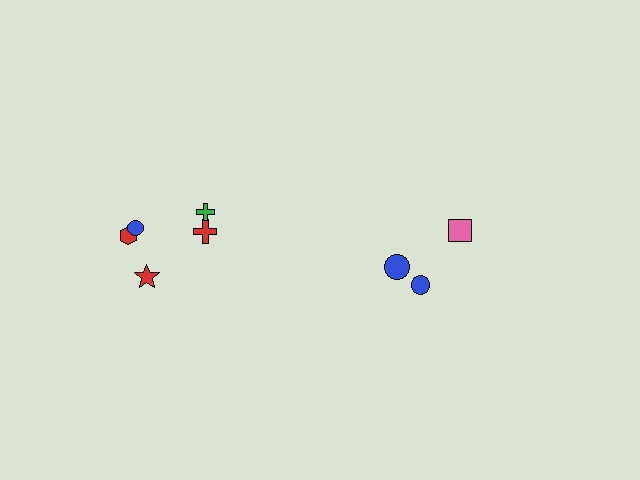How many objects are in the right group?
There are 3 objects.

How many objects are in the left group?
There are 5 objects.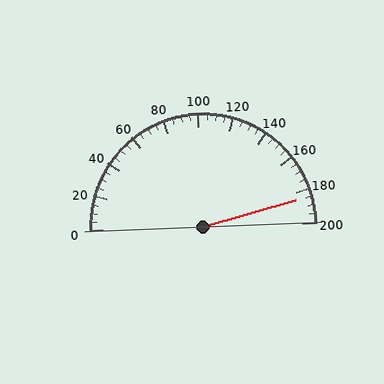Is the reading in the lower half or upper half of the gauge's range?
The reading is in the upper half of the range (0 to 200).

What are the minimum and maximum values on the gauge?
The gauge ranges from 0 to 200.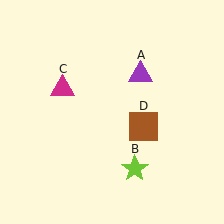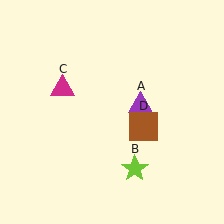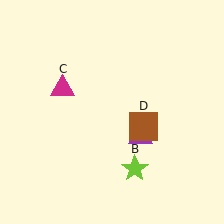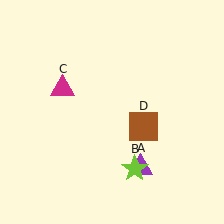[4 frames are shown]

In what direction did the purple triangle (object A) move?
The purple triangle (object A) moved down.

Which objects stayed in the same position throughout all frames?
Lime star (object B) and magenta triangle (object C) and brown square (object D) remained stationary.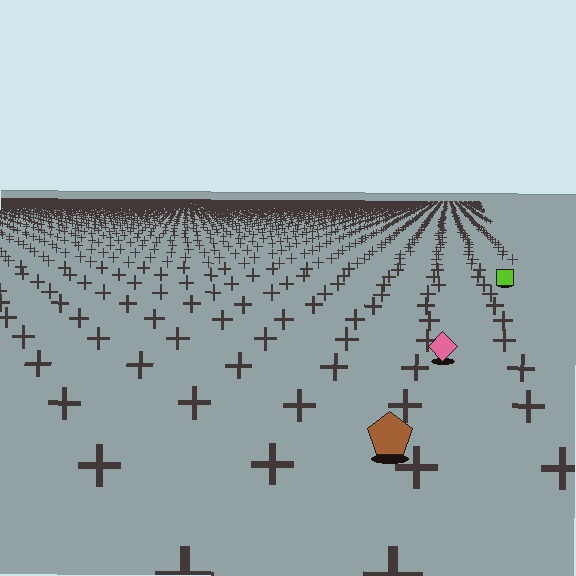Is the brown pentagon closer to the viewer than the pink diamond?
Yes. The brown pentagon is closer — you can tell from the texture gradient: the ground texture is coarser near it.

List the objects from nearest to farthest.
From nearest to farthest: the brown pentagon, the pink diamond, the lime square.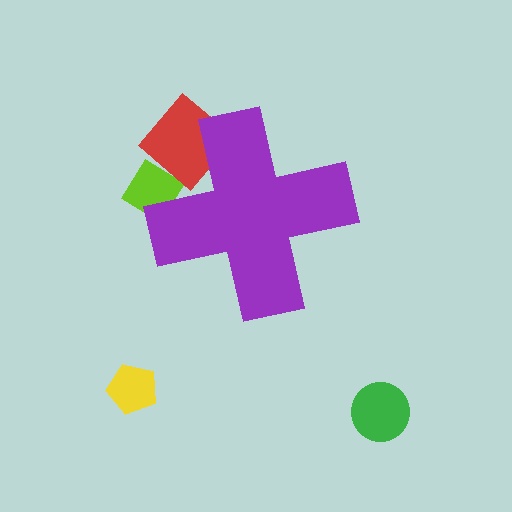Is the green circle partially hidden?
No, the green circle is fully visible.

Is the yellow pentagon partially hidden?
No, the yellow pentagon is fully visible.